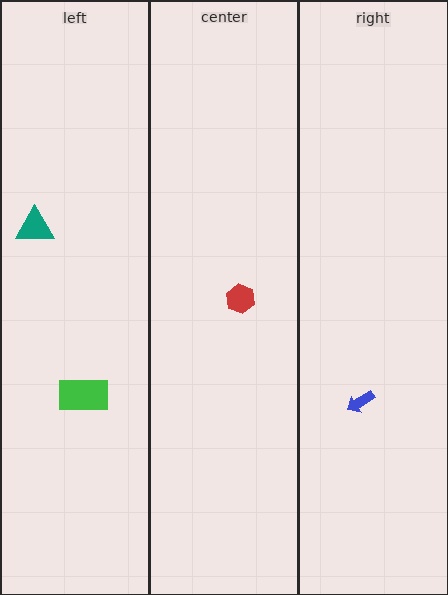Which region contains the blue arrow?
The right region.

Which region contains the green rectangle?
The left region.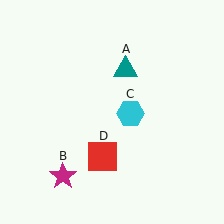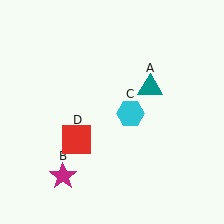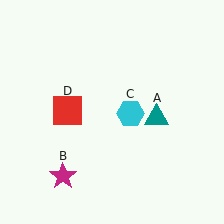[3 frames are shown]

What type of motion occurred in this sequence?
The teal triangle (object A), red square (object D) rotated clockwise around the center of the scene.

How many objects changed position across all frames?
2 objects changed position: teal triangle (object A), red square (object D).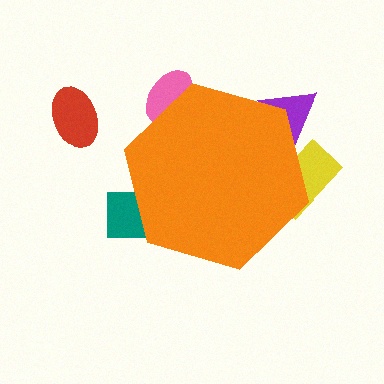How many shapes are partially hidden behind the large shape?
4 shapes are partially hidden.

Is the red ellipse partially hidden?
No, the red ellipse is fully visible.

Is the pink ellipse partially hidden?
Yes, the pink ellipse is partially hidden behind the orange hexagon.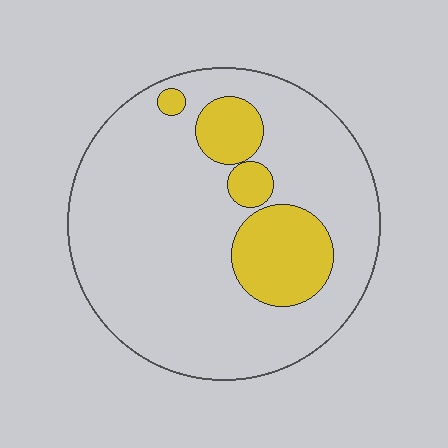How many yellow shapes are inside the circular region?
4.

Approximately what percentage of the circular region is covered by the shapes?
Approximately 20%.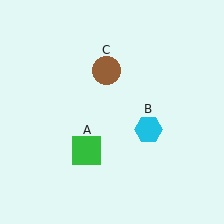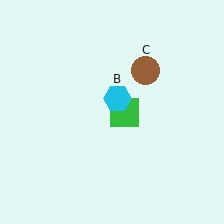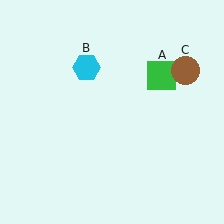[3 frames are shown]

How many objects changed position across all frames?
3 objects changed position: green square (object A), cyan hexagon (object B), brown circle (object C).